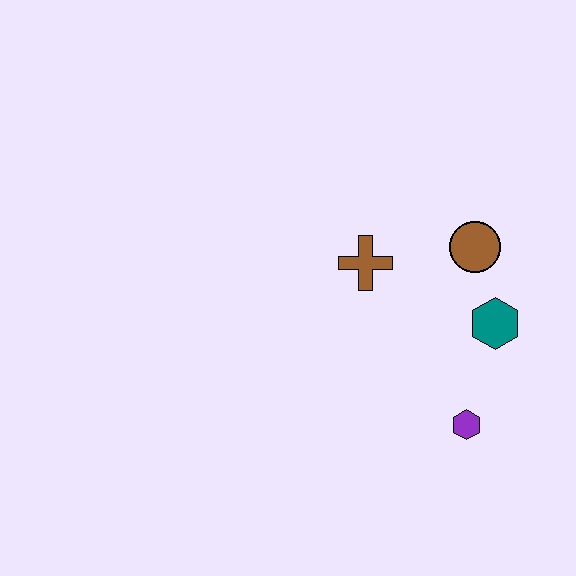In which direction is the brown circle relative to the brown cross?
The brown circle is to the right of the brown cross.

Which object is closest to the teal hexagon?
The brown circle is closest to the teal hexagon.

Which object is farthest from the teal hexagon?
The brown cross is farthest from the teal hexagon.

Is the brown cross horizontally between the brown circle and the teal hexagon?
No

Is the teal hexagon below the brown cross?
Yes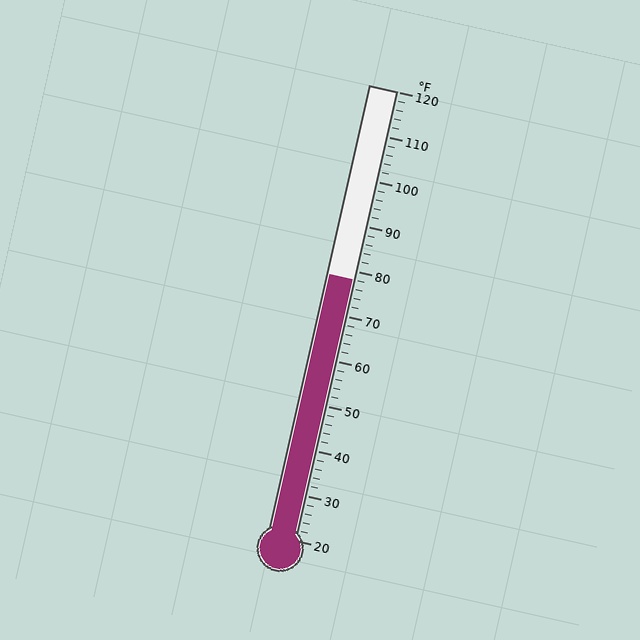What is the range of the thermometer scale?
The thermometer scale ranges from 20°F to 120°F.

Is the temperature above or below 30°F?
The temperature is above 30°F.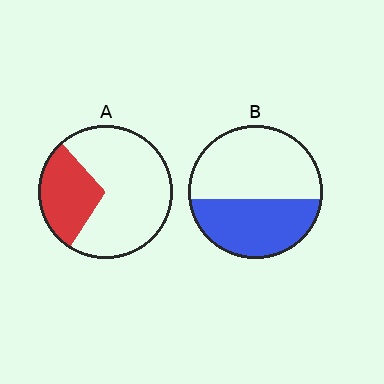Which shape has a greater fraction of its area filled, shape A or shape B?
Shape B.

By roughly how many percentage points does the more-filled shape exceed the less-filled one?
By roughly 15 percentage points (B over A).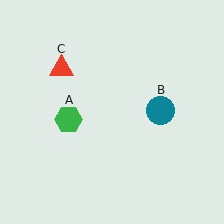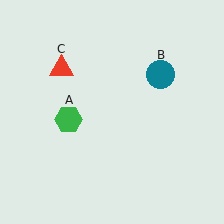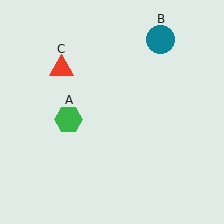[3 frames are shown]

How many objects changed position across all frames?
1 object changed position: teal circle (object B).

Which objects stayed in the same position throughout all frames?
Green hexagon (object A) and red triangle (object C) remained stationary.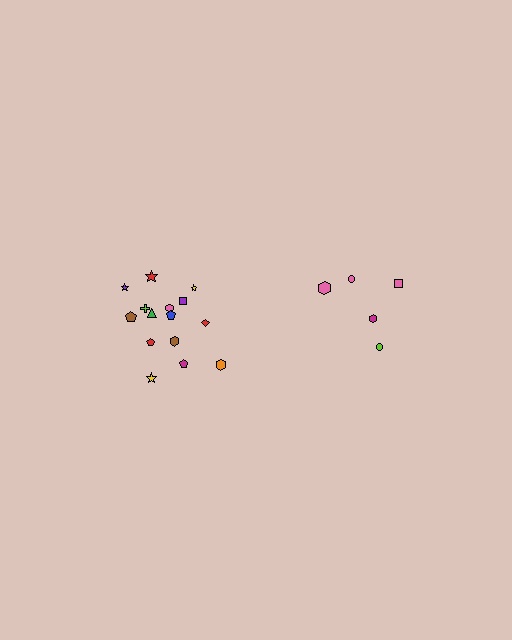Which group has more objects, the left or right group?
The left group.